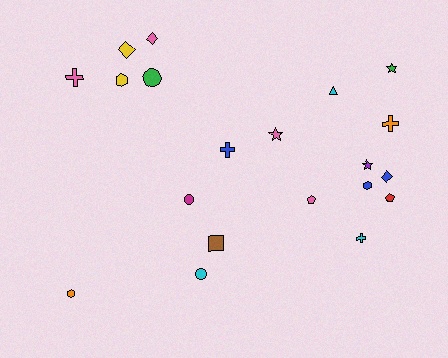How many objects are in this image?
There are 20 objects.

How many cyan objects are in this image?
There are 3 cyan objects.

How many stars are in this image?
There are 3 stars.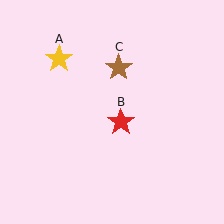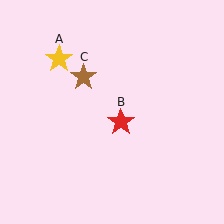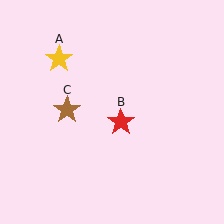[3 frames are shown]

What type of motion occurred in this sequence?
The brown star (object C) rotated counterclockwise around the center of the scene.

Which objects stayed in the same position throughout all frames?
Yellow star (object A) and red star (object B) remained stationary.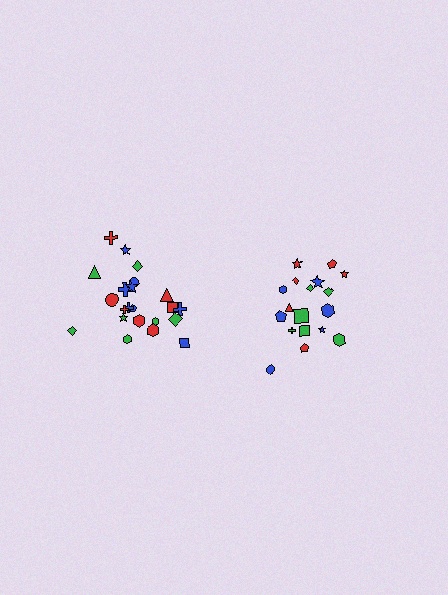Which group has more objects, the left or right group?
The left group.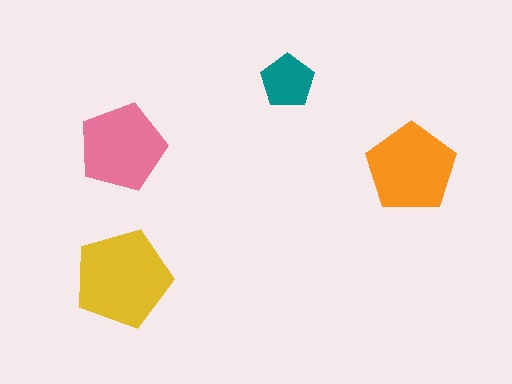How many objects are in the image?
There are 4 objects in the image.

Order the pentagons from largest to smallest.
the yellow one, the orange one, the pink one, the teal one.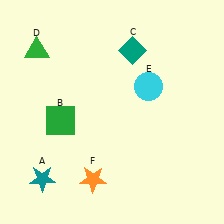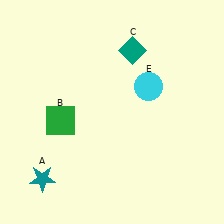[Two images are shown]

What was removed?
The orange star (F), the green triangle (D) were removed in Image 2.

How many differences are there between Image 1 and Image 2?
There are 2 differences between the two images.